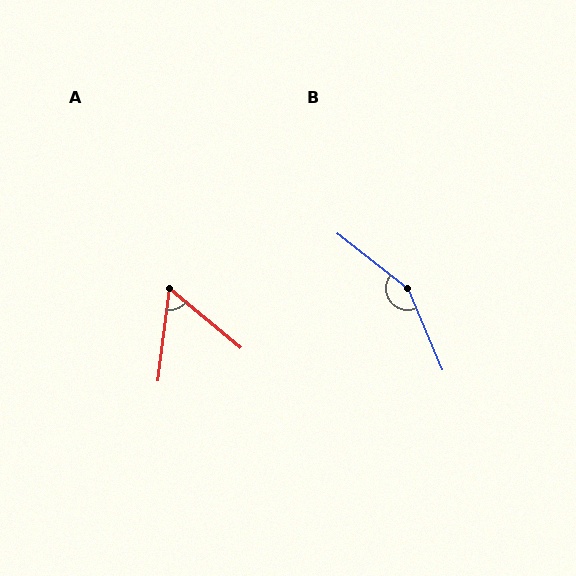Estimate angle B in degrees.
Approximately 151 degrees.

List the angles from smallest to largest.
A (57°), B (151°).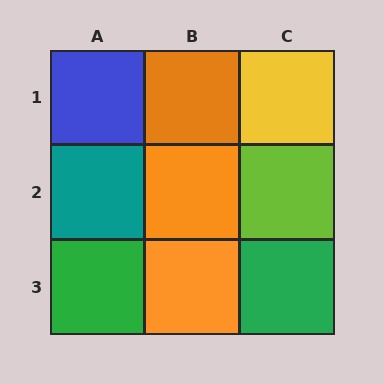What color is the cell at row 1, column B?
Orange.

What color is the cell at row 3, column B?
Orange.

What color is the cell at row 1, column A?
Blue.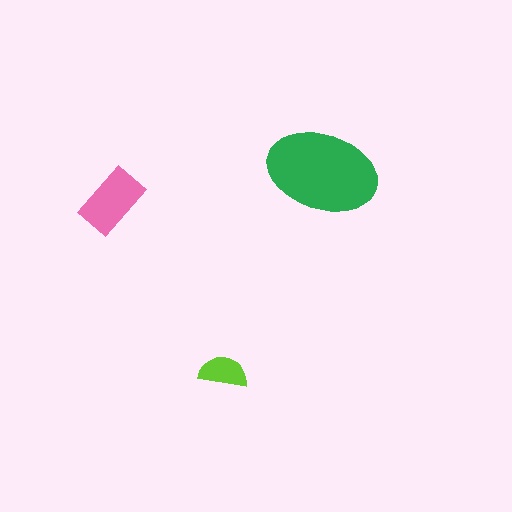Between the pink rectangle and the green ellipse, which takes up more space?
The green ellipse.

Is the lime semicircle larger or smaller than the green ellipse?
Smaller.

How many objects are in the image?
There are 3 objects in the image.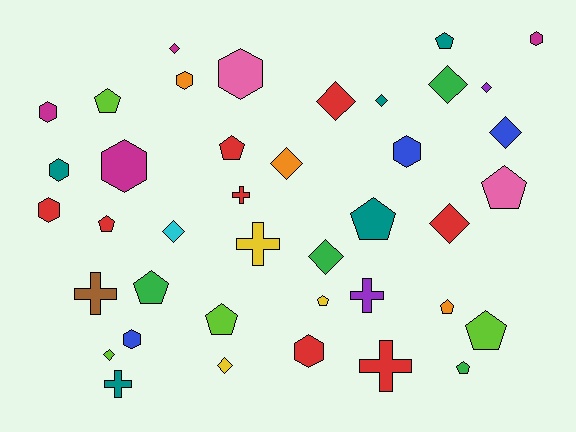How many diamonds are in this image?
There are 12 diamonds.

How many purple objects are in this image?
There are 2 purple objects.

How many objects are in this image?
There are 40 objects.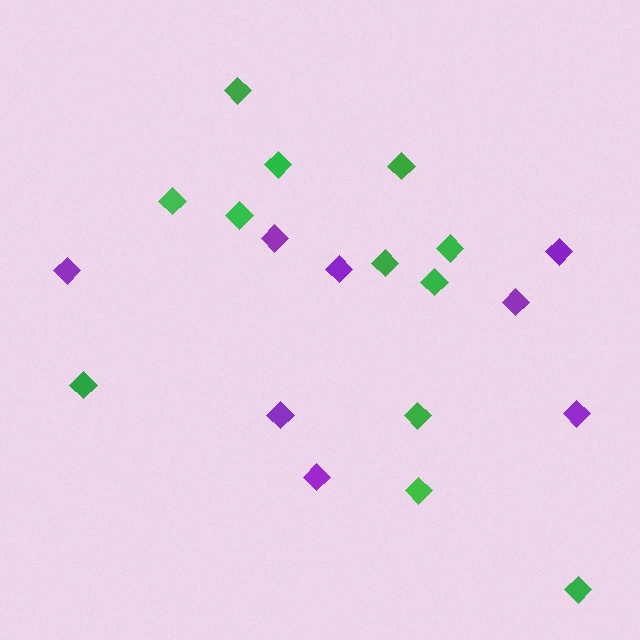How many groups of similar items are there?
There are 2 groups: one group of purple diamonds (8) and one group of green diamonds (12).